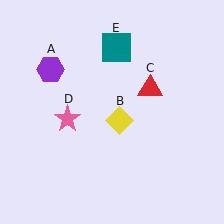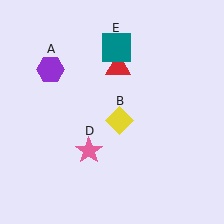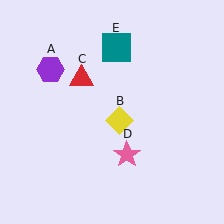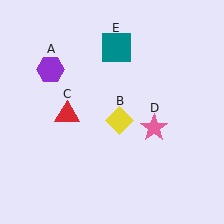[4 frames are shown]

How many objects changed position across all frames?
2 objects changed position: red triangle (object C), pink star (object D).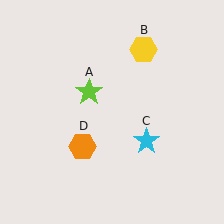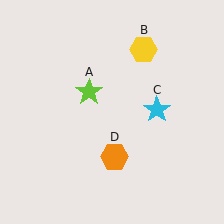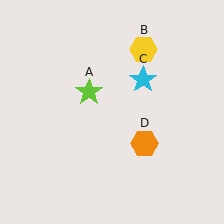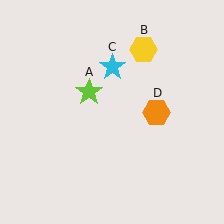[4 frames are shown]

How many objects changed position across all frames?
2 objects changed position: cyan star (object C), orange hexagon (object D).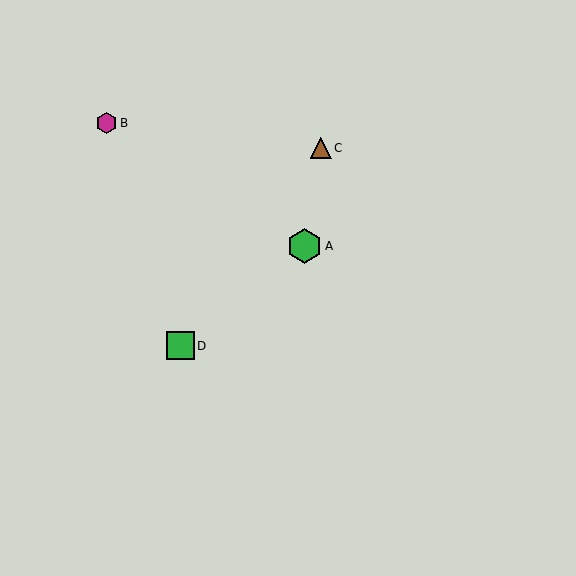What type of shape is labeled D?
Shape D is a green square.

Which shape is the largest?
The green hexagon (labeled A) is the largest.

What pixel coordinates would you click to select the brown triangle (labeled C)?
Click at (321, 148) to select the brown triangle C.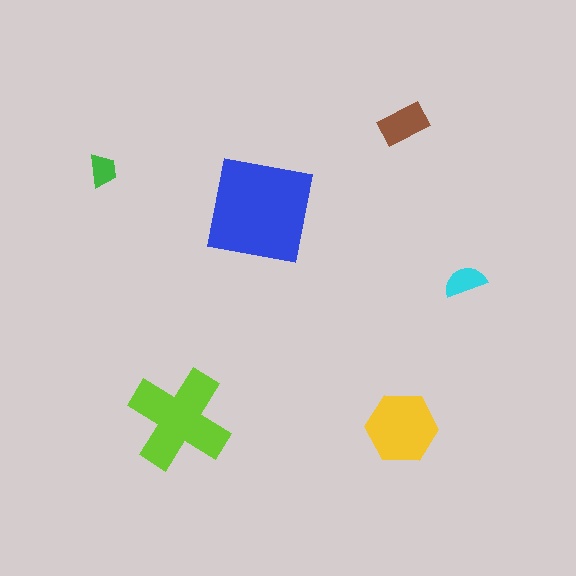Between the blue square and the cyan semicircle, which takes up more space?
The blue square.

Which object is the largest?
The blue square.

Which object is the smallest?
The green trapezoid.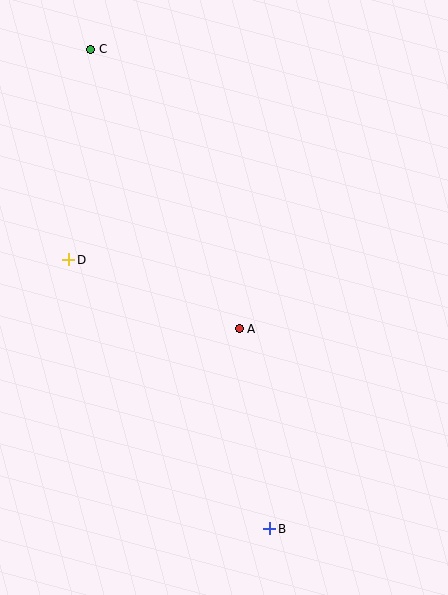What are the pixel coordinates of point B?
Point B is at (270, 529).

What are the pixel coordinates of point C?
Point C is at (91, 49).